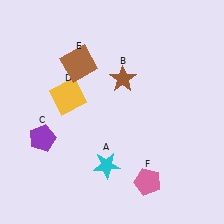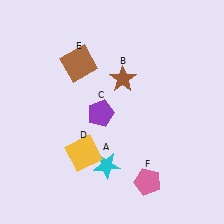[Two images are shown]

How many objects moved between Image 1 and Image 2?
2 objects moved between the two images.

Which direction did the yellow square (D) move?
The yellow square (D) moved down.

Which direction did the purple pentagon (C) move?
The purple pentagon (C) moved right.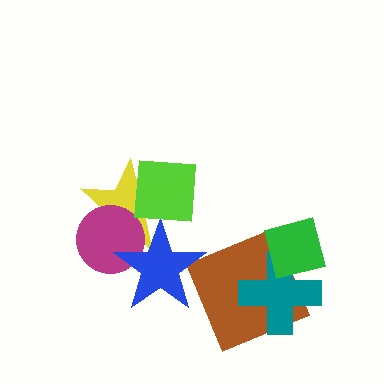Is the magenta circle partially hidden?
Yes, it is partially covered by another shape.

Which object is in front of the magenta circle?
The blue star is in front of the magenta circle.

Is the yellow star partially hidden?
Yes, it is partially covered by another shape.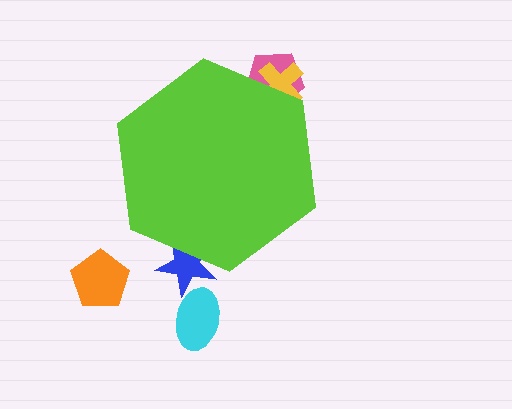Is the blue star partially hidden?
Yes, the blue star is partially hidden behind the lime hexagon.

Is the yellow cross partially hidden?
Yes, the yellow cross is partially hidden behind the lime hexagon.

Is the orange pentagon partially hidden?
No, the orange pentagon is fully visible.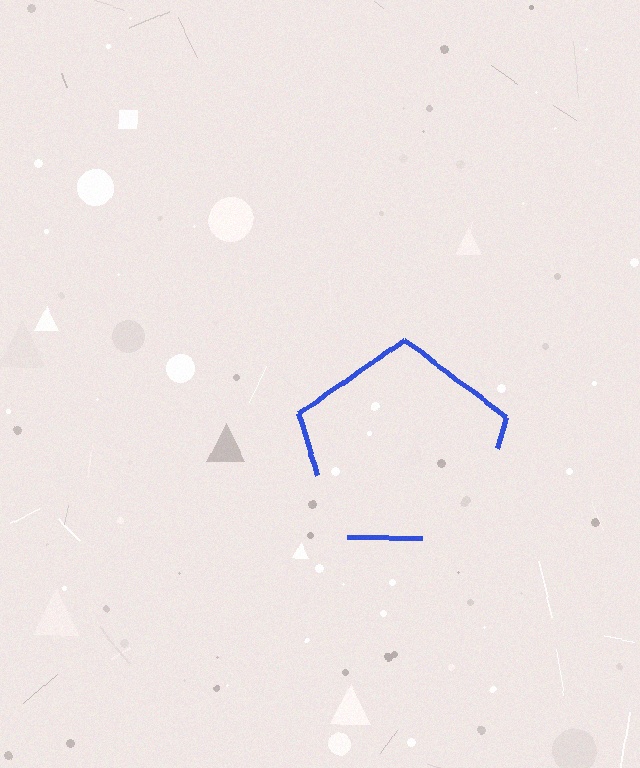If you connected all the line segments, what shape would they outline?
They would outline a pentagon.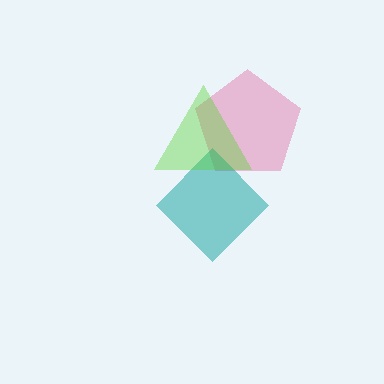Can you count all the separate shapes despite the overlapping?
Yes, there are 3 separate shapes.